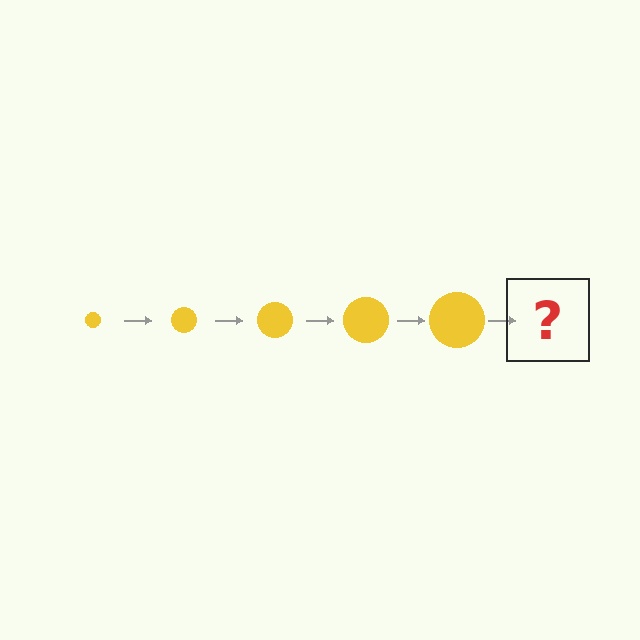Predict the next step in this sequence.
The next step is a yellow circle, larger than the previous one.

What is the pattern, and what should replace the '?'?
The pattern is that the circle gets progressively larger each step. The '?' should be a yellow circle, larger than the previous one.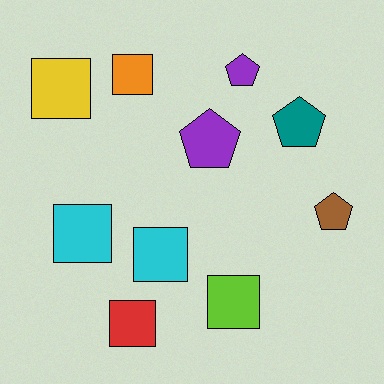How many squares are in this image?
There are 6 squares.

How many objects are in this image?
There are 10 objects.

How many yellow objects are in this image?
There is 1 yellow object.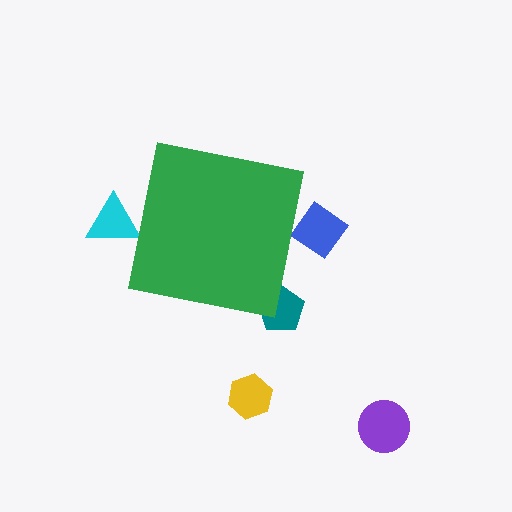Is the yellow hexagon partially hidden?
No, the yellow hexagon is fully visible.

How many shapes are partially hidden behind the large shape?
3 shapes are partially hidden.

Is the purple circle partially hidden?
No, the purple circle is fully visible.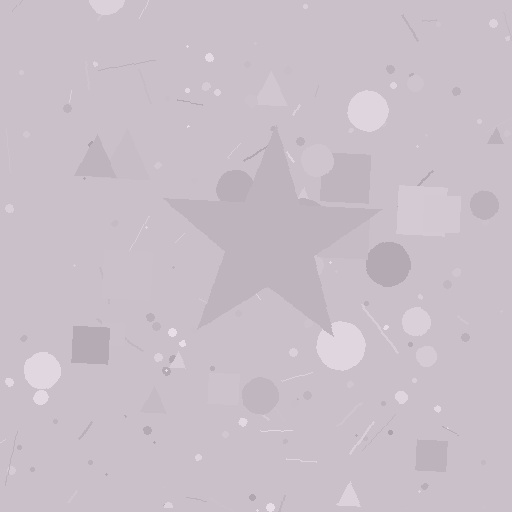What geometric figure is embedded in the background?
A star is embedded in the background.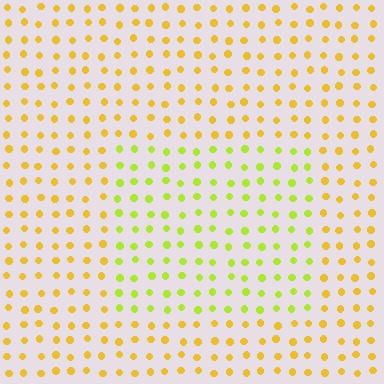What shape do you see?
I see a rectangle.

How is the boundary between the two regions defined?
The boundary is defined purely by a slight shift in hue (about 35 degrees). Spacing, size, and orientation are identical on both sides.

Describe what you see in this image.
The image is filled with small yellow elements in a uniform arrangement. A rectangle-shaped region is visible where the elements are tinted to a slightly different hue, forming a subtle color boundary.